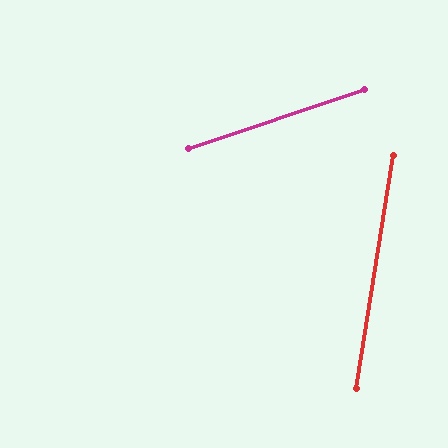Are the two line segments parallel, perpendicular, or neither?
Neither parallel nor perpendicular — they differ by about 63°.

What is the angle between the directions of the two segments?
Approximately 63 degrees.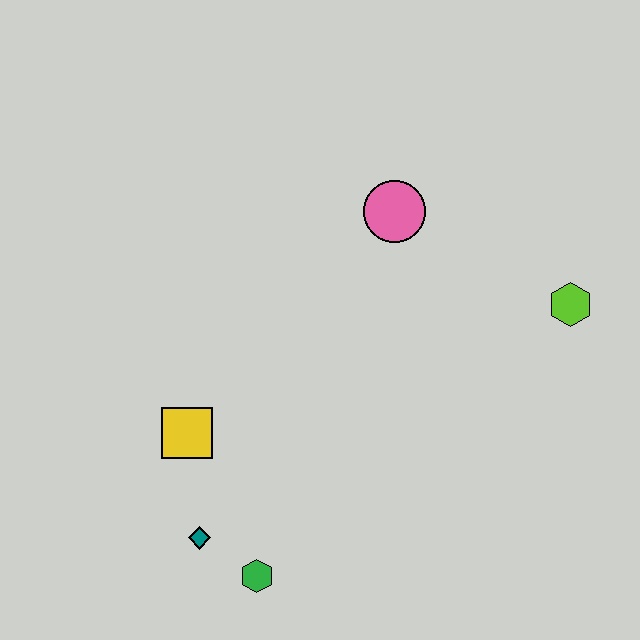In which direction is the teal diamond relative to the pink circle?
The teal diamond is below the pink circle.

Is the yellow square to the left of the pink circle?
Yes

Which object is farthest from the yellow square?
The lime hexagon is farthest from the yellow square.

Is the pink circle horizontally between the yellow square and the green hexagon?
No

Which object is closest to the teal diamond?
The green hexagon is closest to the teal diamond.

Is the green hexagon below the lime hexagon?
Yes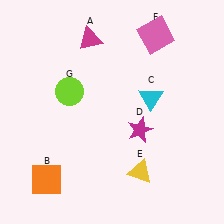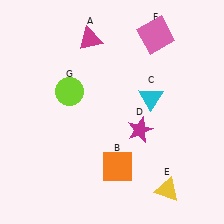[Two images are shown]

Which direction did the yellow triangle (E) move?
The yellow triangle (E) moved right.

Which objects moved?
The objects that moved are: the orange square (B), the yellow triangle (E).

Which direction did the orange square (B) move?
The orange square (B) moved right.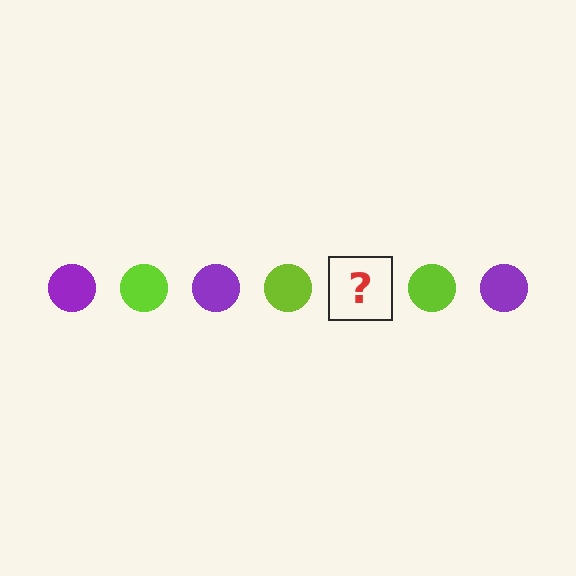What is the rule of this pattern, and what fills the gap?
The rule is that the pattern cycles through purple, lime circles. The gap should be filled with a purple circle.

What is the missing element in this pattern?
The missing element is a purple circle.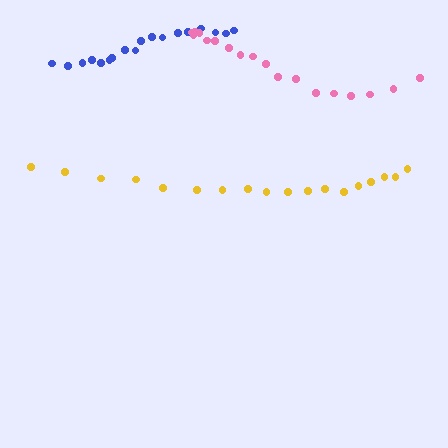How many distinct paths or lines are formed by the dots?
There are 3 distinct paths.